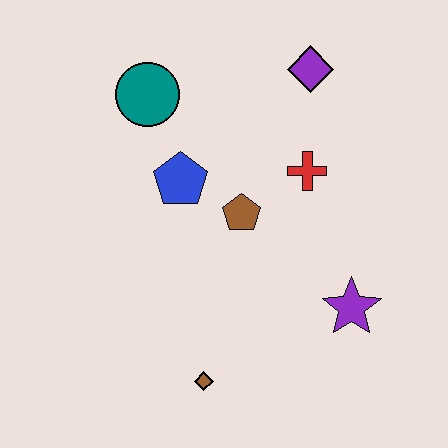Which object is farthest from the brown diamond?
The purple diamond is farthest from the brown diamond.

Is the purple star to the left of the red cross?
No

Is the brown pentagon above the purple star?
Yes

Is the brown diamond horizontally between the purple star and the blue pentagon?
Yes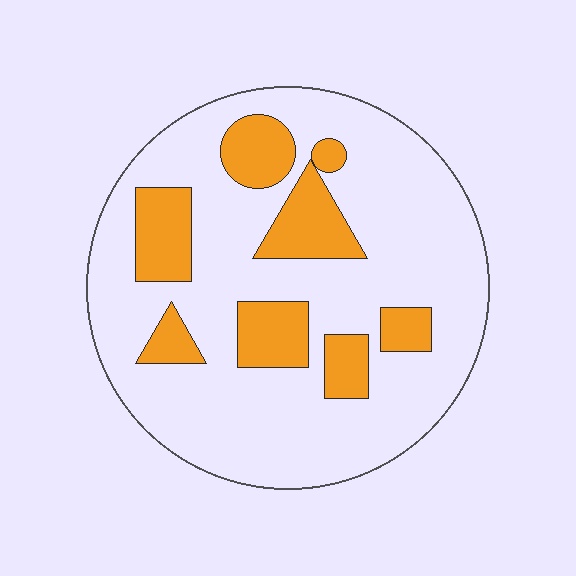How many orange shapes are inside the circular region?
8.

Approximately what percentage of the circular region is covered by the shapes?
Approximately 25%.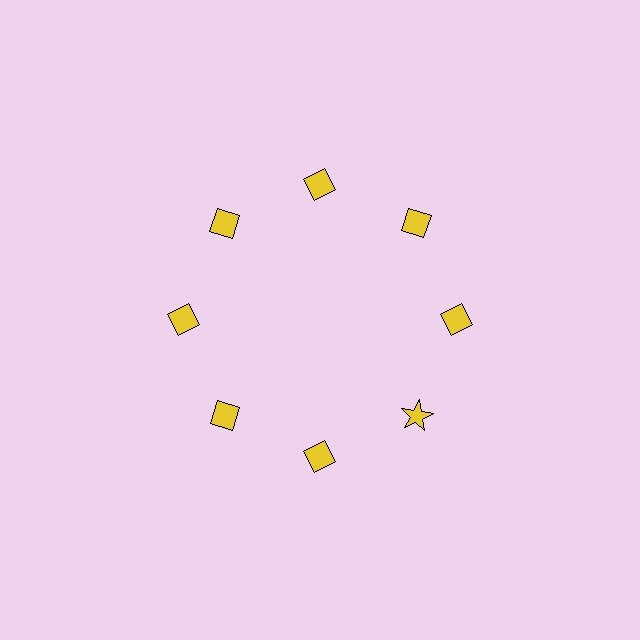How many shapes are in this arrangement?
There are 8 shapes arranged in a ring pattern.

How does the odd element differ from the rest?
It has a different shape: star instead of diamond.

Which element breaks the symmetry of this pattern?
The yellow star at roughly the 4 o'clock position breaks the symmetry. All other shapes are yellow diamonds.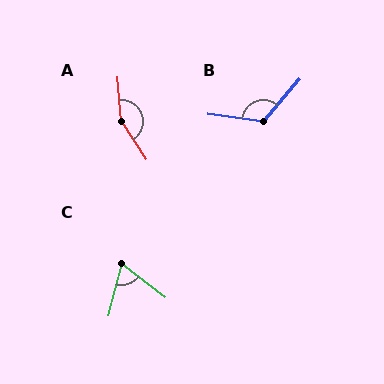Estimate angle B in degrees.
Approximately 123 degrees.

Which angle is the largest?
A, at approximately 152 degrees.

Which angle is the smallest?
C, at approximately 67 degrees.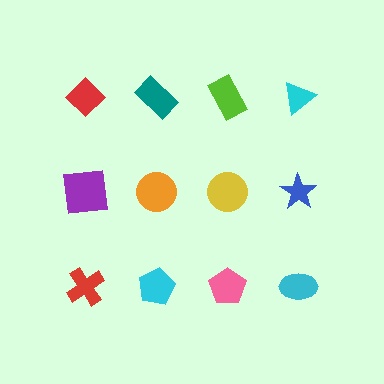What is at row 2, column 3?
A yellow circle.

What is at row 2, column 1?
A purple square.